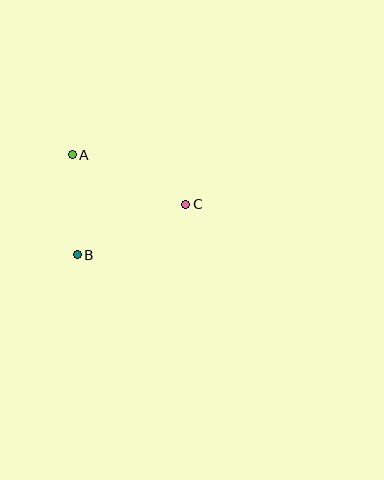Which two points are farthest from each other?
Points A and C are farthest from each other.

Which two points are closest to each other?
Points A and B are closest to each other.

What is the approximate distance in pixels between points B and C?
The distance between B and C is approximately 120 pixels.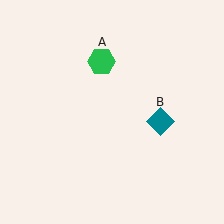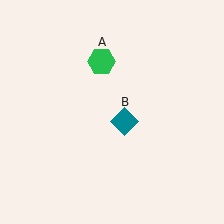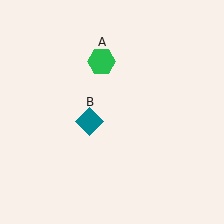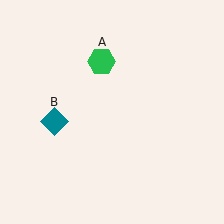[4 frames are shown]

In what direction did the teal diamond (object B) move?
The teal diamond (object B) moved left.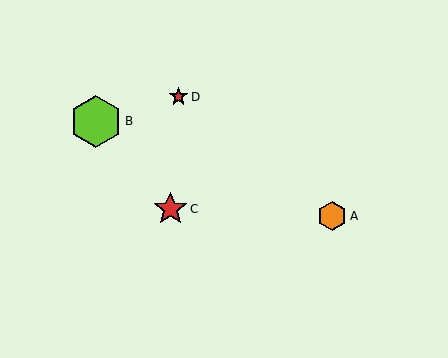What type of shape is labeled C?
Shape C is a red star.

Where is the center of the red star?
The center of the red star is at (170, 209).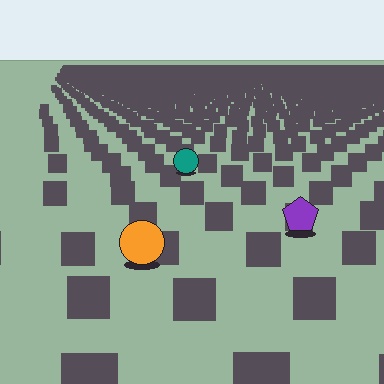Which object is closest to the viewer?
The orange circle is closest. The texture marks near it are larger and more spread out.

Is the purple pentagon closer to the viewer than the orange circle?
No. The orange circle is closer — you can tell from the texture gradient: the ground texture is coarser near it.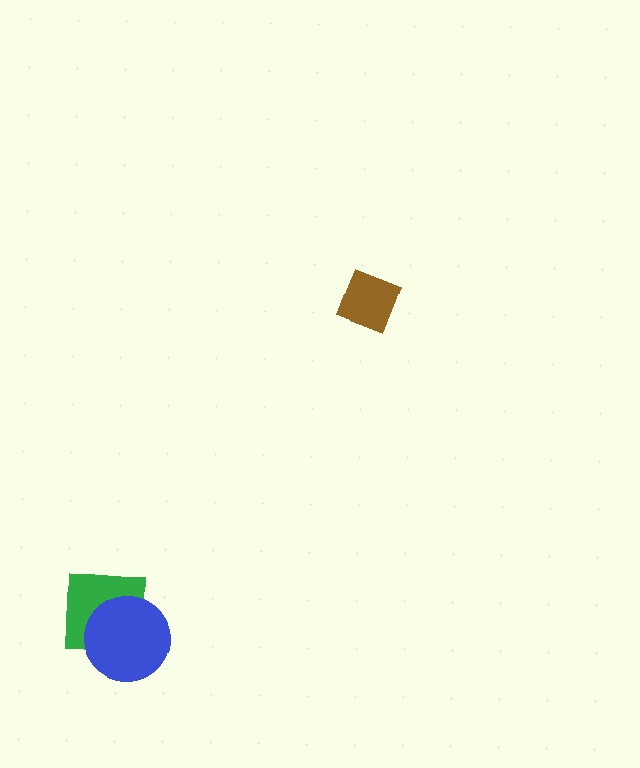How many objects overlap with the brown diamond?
0 objects overlap with the brown diamond.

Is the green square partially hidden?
Yes, it is partially covered by another shape.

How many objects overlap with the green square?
1 object overlaps with the green square.